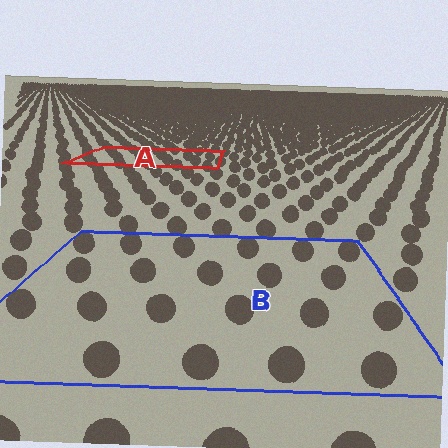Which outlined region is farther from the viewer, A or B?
Region A is farther from the viewer — the texture elements inside it appear smaller and more densely packed.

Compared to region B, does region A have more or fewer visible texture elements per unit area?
Region A has more texture elements per unit area — they are packed more densely because it is farther away.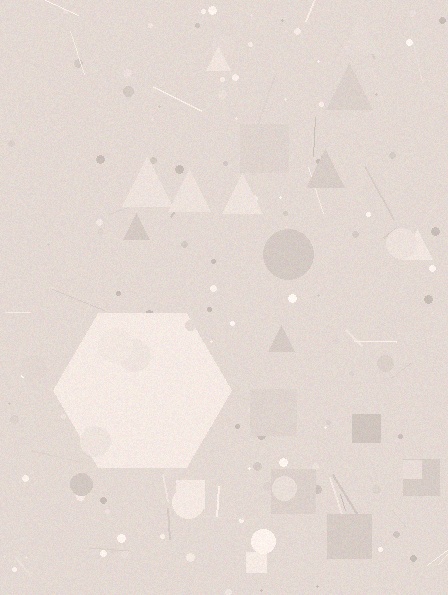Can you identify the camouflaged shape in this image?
The camouflaged shape is a hexagon.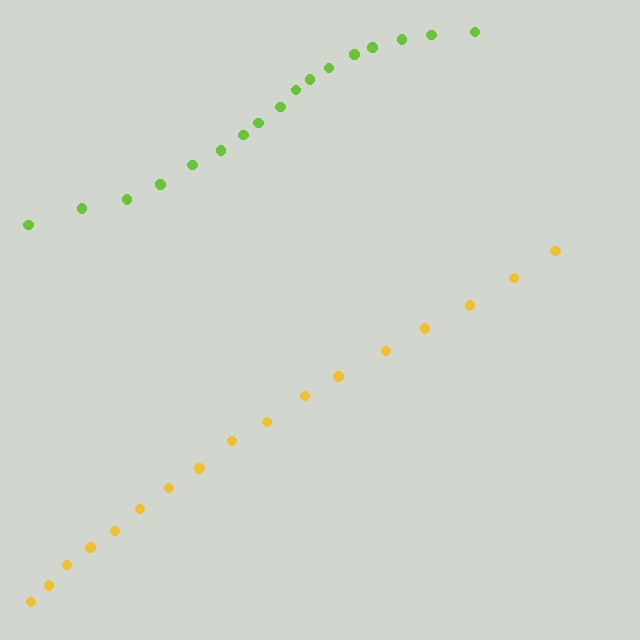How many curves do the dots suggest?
There are 2 distinct paths.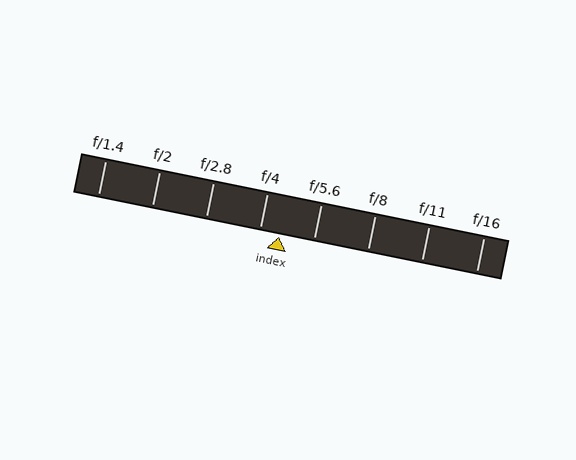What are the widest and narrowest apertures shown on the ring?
The widest aperture shown is f/1.4 and the narrowest is f/16.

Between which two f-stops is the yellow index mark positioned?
The index mark is between f/4 and f/5.6.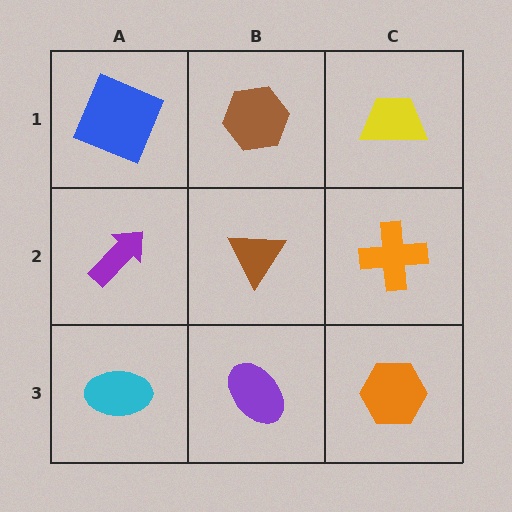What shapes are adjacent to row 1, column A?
A purple arrow (row 2, column A), a brown hexagon (row 1, column B).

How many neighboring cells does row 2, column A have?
3.